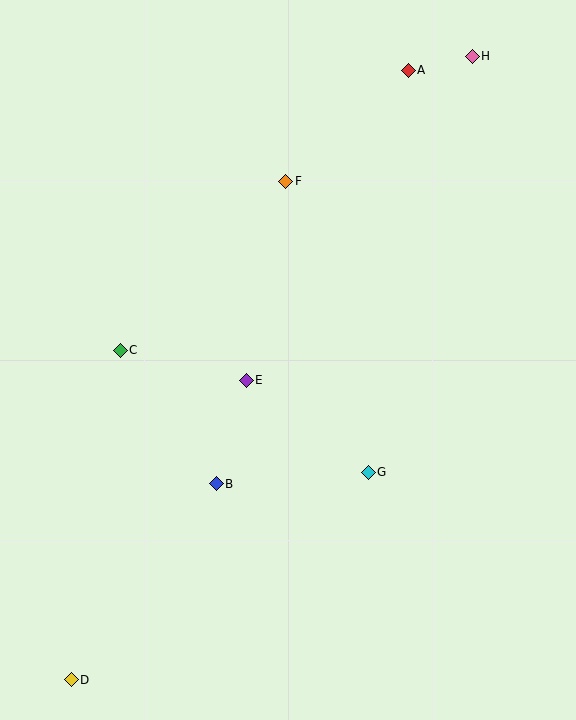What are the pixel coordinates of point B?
Point B is at (216, 484).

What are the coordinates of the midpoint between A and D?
The midpoint between A and D is at (240, 375).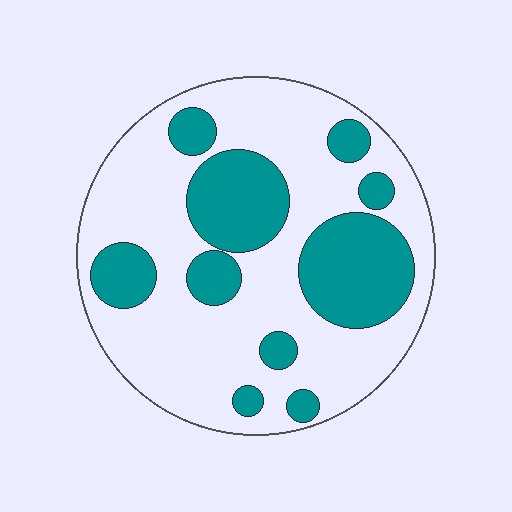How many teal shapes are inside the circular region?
10.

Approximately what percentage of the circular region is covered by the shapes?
Approximately 30%.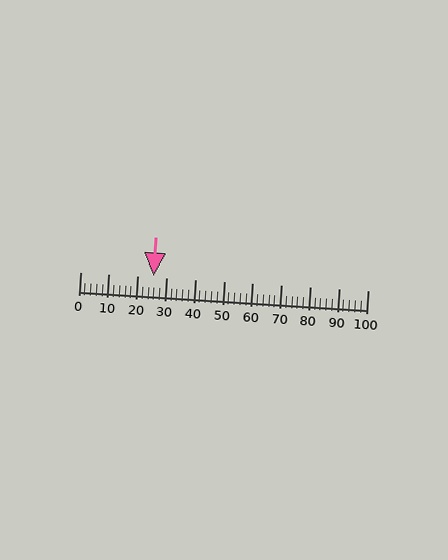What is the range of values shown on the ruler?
The ruler shows values from 0 to 100.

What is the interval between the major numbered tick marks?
The major tick marks are spaced 10 units apart.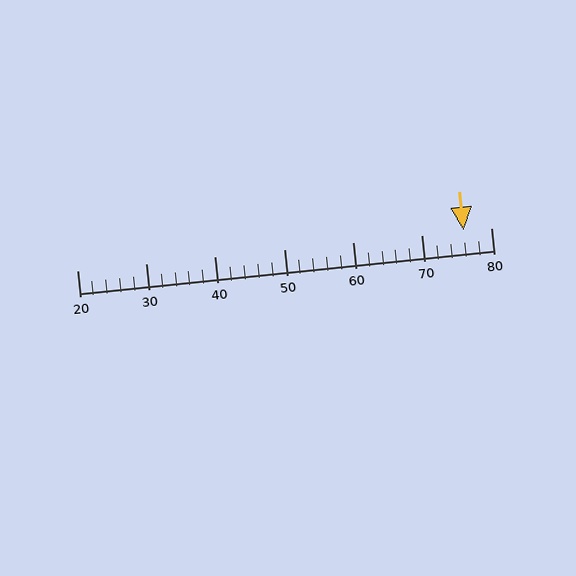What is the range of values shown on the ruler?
The ruler shows values from 20 to 80.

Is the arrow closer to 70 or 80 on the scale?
The arrow is closer to 80.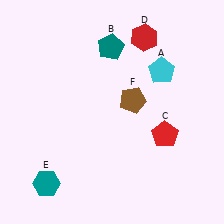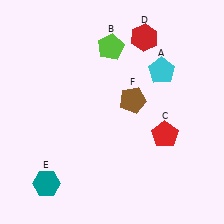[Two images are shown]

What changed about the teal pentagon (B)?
In Image 1, B is teal. In Image 2, it changed to lime.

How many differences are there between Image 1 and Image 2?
There is 1 difference between the two images.